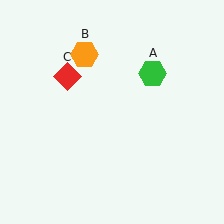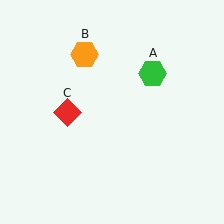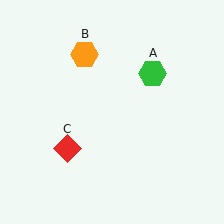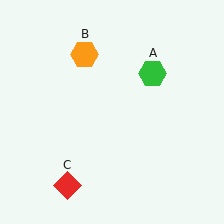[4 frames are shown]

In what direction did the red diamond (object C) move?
The red diamond (object C) moved down.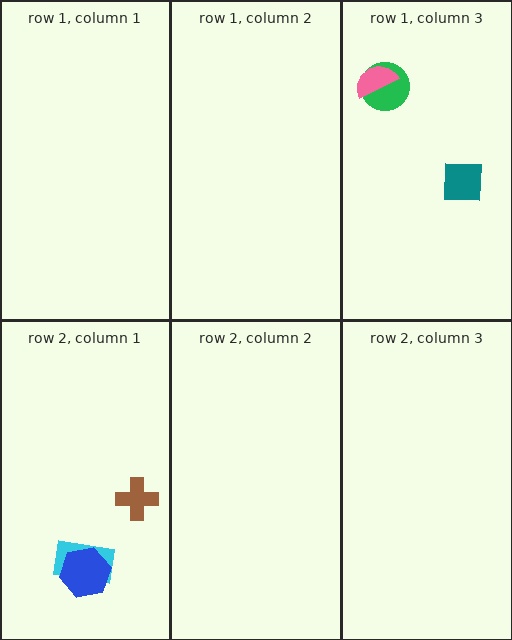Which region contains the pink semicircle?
The row 1, column 3 region.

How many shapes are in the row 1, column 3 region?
3.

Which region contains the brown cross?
The row 2, column 1 region.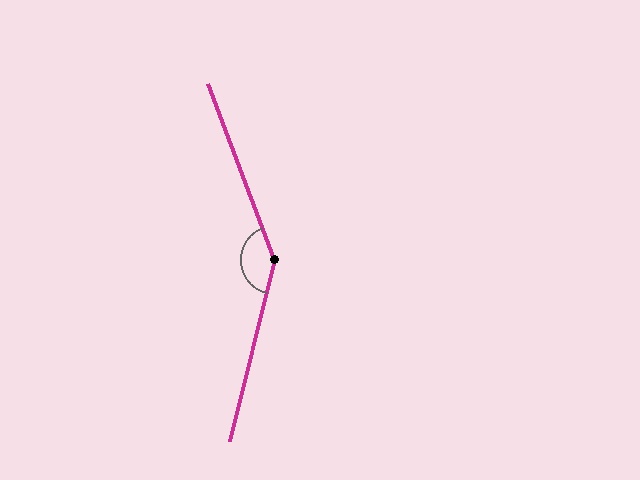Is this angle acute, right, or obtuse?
It is obtuse.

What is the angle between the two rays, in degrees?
Approximately 145 degrees.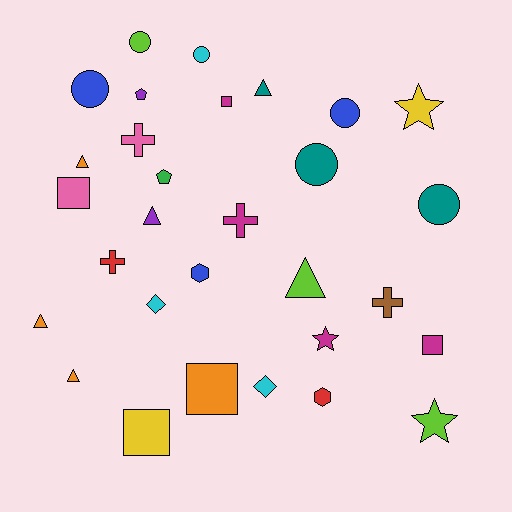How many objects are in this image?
There are 30 objects.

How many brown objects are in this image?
There is 1 brown object.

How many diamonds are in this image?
There are 2 diamonds.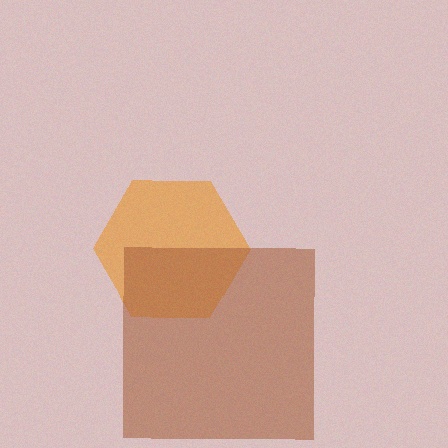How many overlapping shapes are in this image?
There are 2 overlapping shapes in the image.